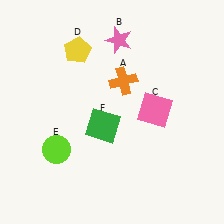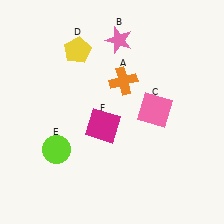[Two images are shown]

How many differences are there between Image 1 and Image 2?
There is 1 difference between the two images.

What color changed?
The square (F) changed from green in Image 1 to magenta in Image 2.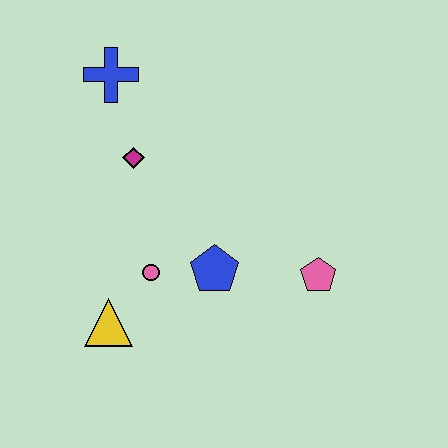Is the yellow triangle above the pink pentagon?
No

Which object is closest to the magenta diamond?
The blue cross is closest to the magenta diamond.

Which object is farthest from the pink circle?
The blue cross is farthest from the pink circle.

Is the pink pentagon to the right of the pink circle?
Yes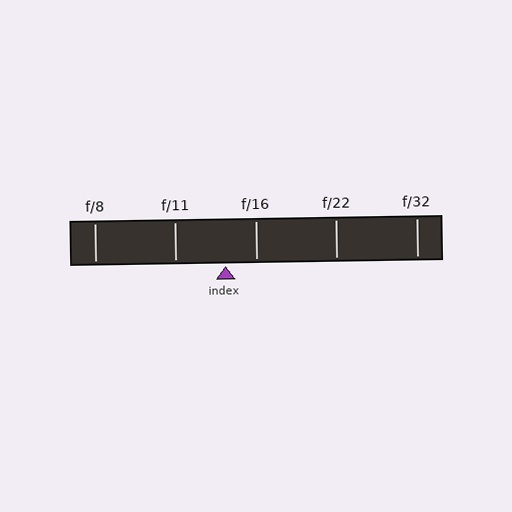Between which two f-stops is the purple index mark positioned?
The index mark is between f/11 and f/16.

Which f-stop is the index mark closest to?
The index mark is closest to f/16.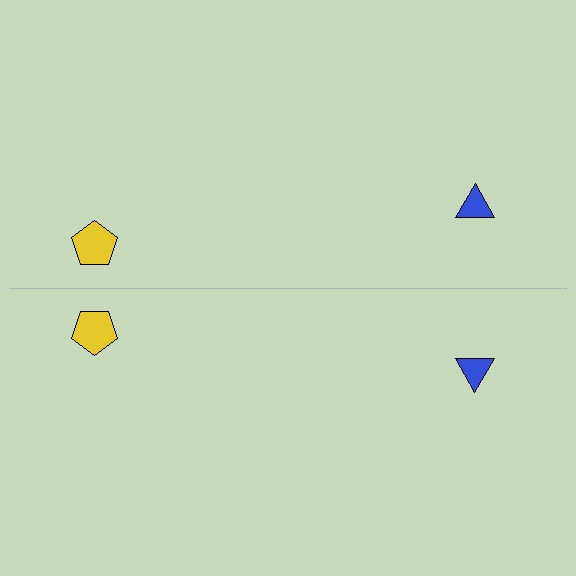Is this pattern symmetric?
Yes, this pattern has bilateral (reflection) symmetry.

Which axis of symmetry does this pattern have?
The pattern has a horizontal axis of symmetry running through the center of the image.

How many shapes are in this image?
There are 4 shapes in this image.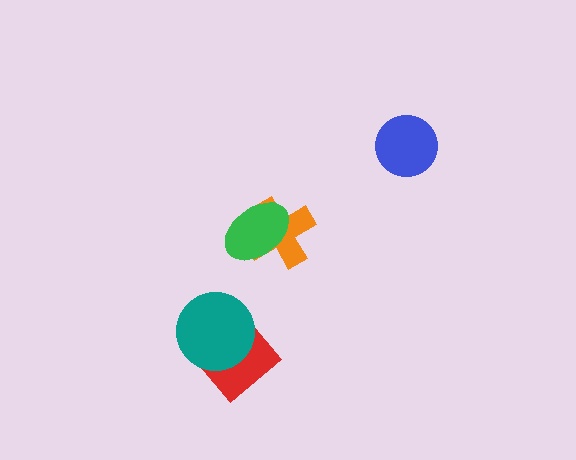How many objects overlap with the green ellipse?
1 object overlaps with the green ellipse.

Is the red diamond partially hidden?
Yes, it is partially covered by another shape.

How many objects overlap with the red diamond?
1 object overlaps with the red diamond.